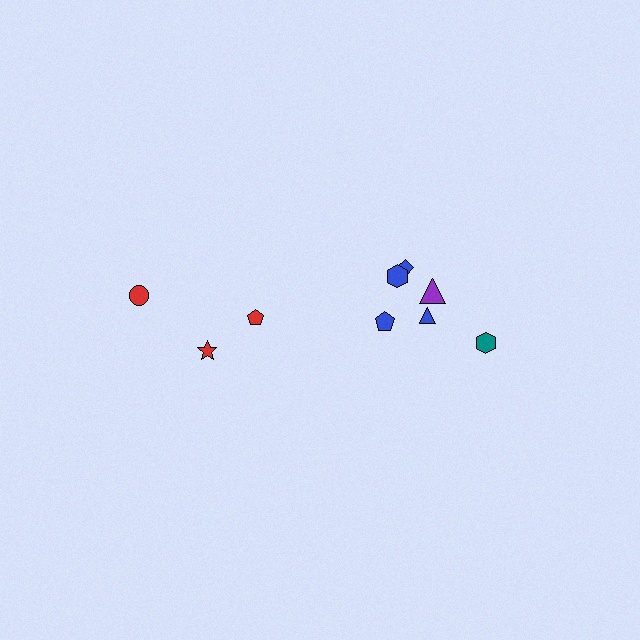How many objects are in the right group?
There are 6 objects.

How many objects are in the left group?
There are 3 objects.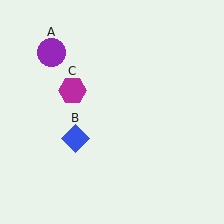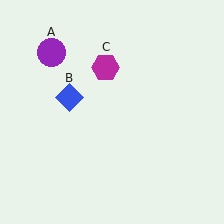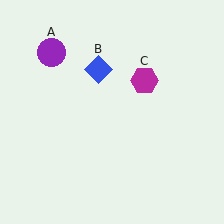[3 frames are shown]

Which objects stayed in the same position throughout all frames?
Purple circle (object A) remained stationary.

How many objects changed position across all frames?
2 objects changed position: blue diamond (object B), magenta hexagon (object C).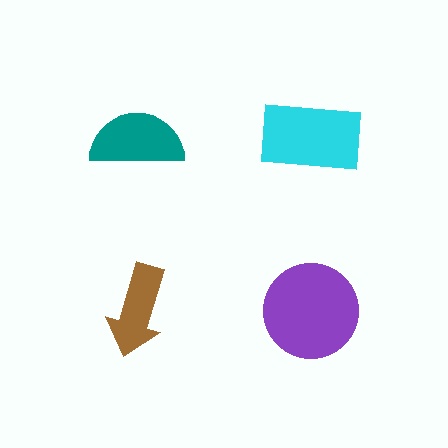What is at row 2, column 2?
A purple circle.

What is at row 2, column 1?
A brown arrow.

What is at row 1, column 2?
A cyan rectangle.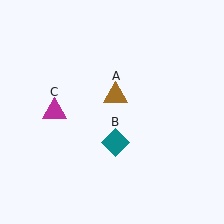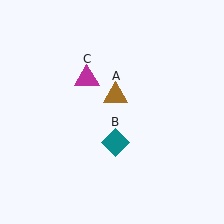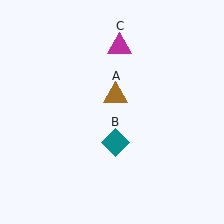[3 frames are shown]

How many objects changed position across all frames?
1 object changed position: magenta triangle (object C).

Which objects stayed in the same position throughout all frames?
Brown triangle (object A) and teal diamond (object B) remained stationary.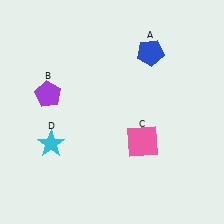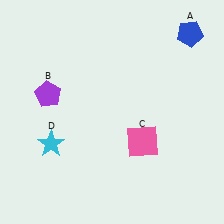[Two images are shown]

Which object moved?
The blue pentagon (A) moved right.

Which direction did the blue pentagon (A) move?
The blue pentagon (A) moved right.